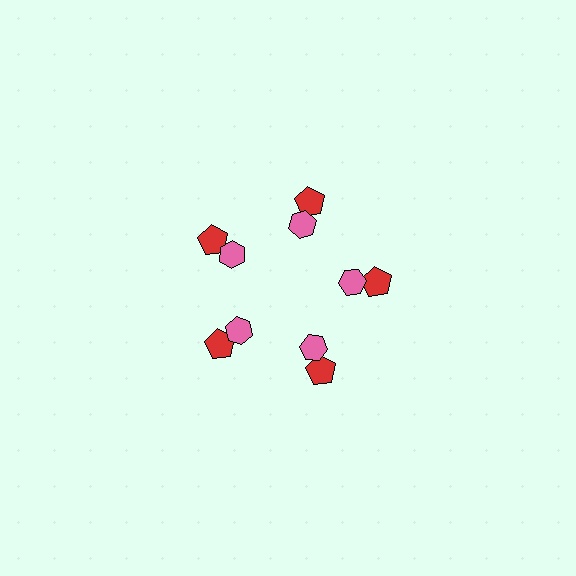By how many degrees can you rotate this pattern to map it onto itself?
The pattern maps onto itself every 72 degrees of rotation.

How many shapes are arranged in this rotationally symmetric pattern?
There are 10 shapes, arranged in 5 groups of 2.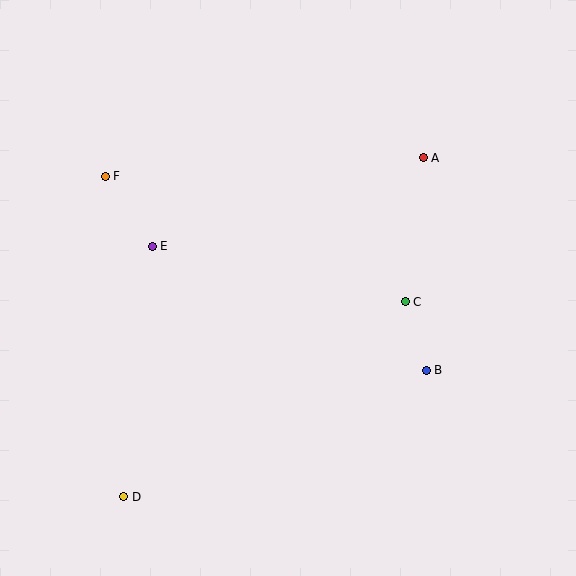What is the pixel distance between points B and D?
The distance between B and D is 328 pixels.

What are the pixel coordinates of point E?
Point E is at (152, 246).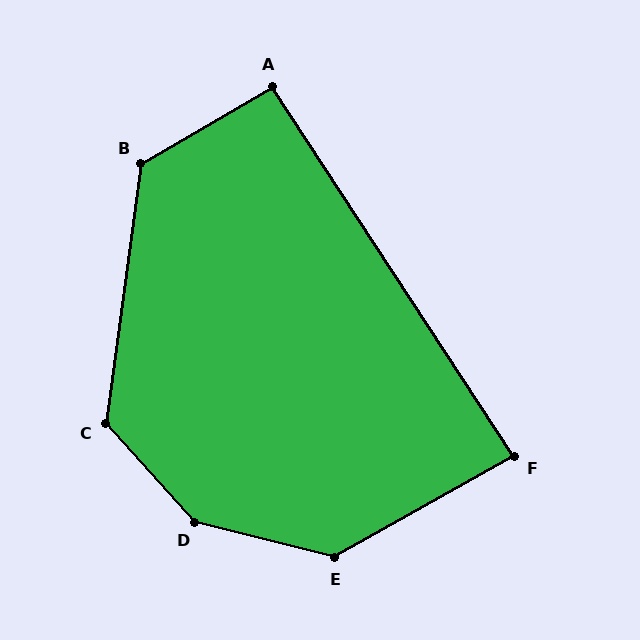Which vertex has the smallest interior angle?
F, at approximately 86 degrees.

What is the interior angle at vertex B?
Approximately 128 degrees (obtuse).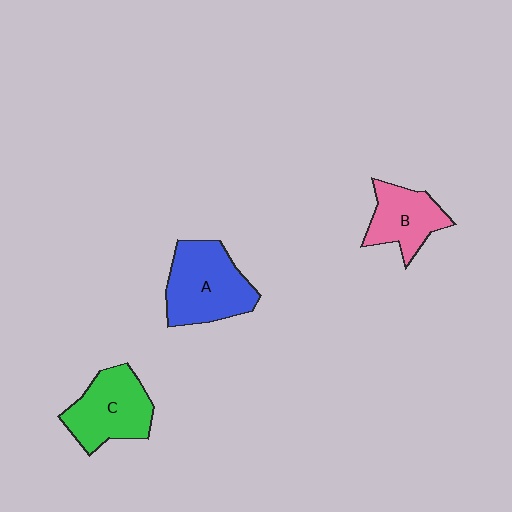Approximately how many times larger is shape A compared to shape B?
Approximately 1.5 times.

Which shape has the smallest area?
Shape B (pink).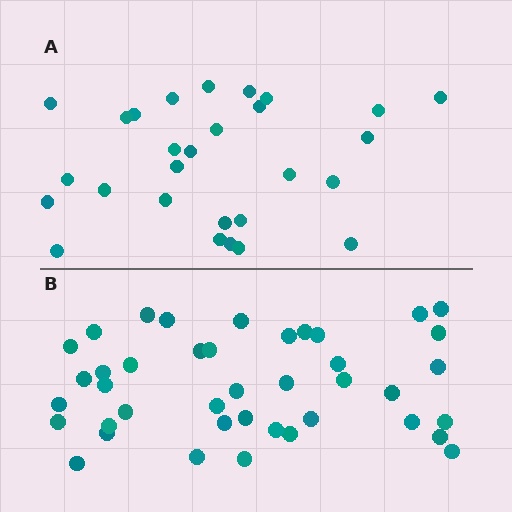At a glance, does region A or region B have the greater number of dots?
Region B (the bottom region) has more dots.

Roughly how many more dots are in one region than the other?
Region B has approximately 15 more dots than region A.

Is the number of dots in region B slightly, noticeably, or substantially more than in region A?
Region B has substantially more. The ratio is roughly 1.5 to 1.